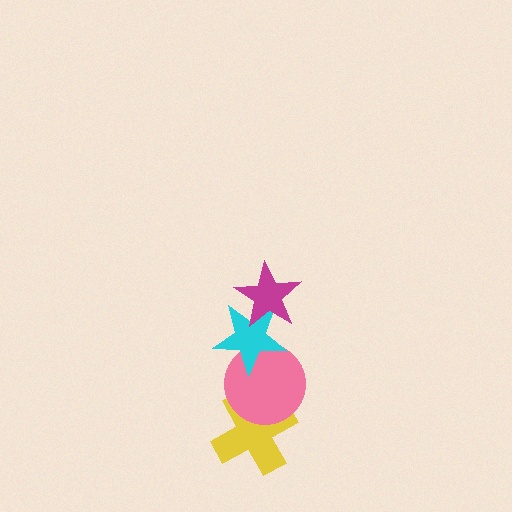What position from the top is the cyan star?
The cyan star is 2nd from the top.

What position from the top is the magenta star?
The magenta star is 1st from the top.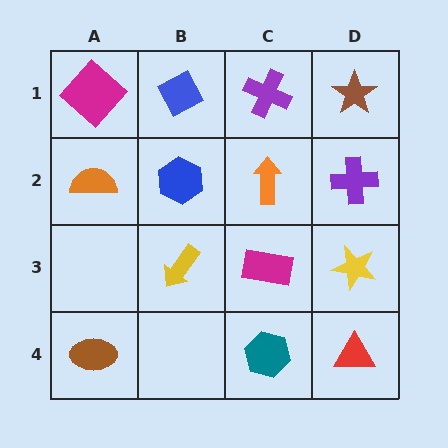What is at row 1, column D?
A brown star.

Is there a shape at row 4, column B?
No, that cell is empty.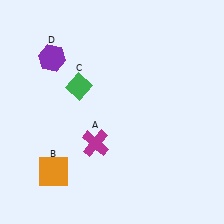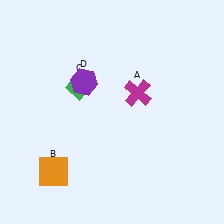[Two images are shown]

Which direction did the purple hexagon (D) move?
The purple hexagon (D) moved right.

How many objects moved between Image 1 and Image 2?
2 objects moved between the two images.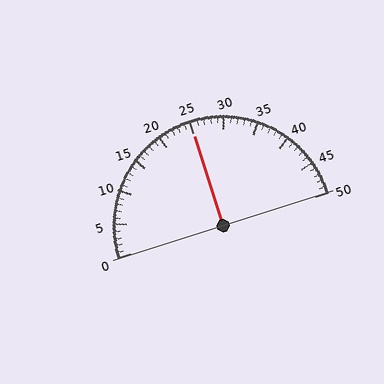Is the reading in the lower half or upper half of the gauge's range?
The reading is in the upper half of the range (0 to 50).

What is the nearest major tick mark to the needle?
The nearest major tick mark is 25.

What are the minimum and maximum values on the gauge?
The gauge ranges from 0 to 50.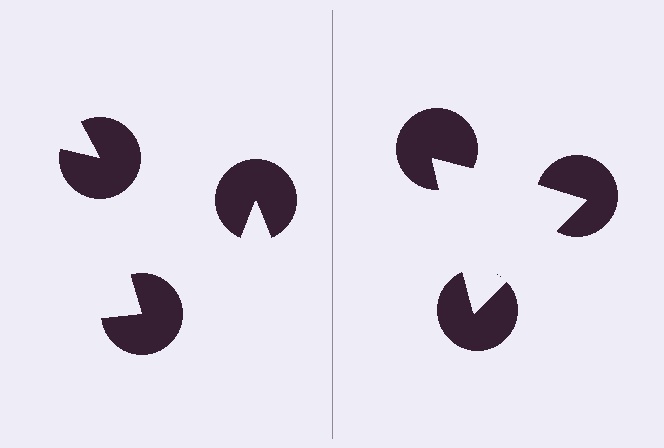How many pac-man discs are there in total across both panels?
6 — 3 on each side.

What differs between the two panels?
The pac-man discs are positioned identically on both sides; only the wedge orientations differ. On the right they align to a triangle; on the left they are misaligned.